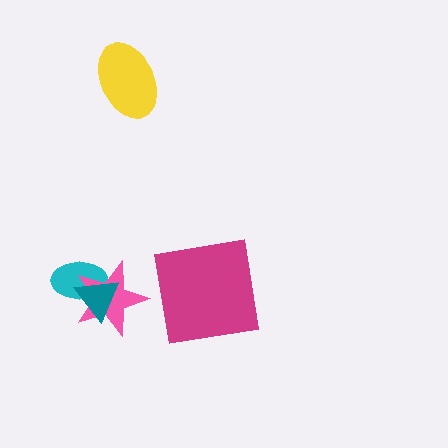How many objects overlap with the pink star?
2 objects overlap with the pink star.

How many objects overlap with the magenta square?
0 objects overlap with the magenta square.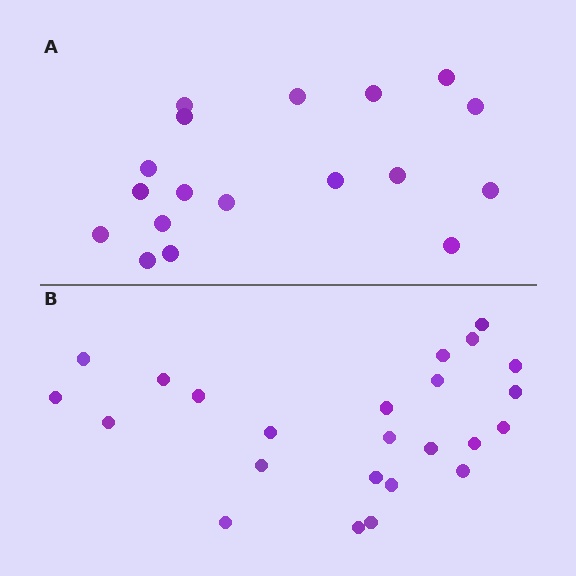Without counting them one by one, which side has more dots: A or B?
Region B (the bottom region) has more dots.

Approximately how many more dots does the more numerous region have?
Region B has about 6 more dots than region A.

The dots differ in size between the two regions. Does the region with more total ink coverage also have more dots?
No. Region A has more total ink coverage because its dots are larger, but region B actually contains more individual dots. Total area can be misleading — the number of items is what matters here.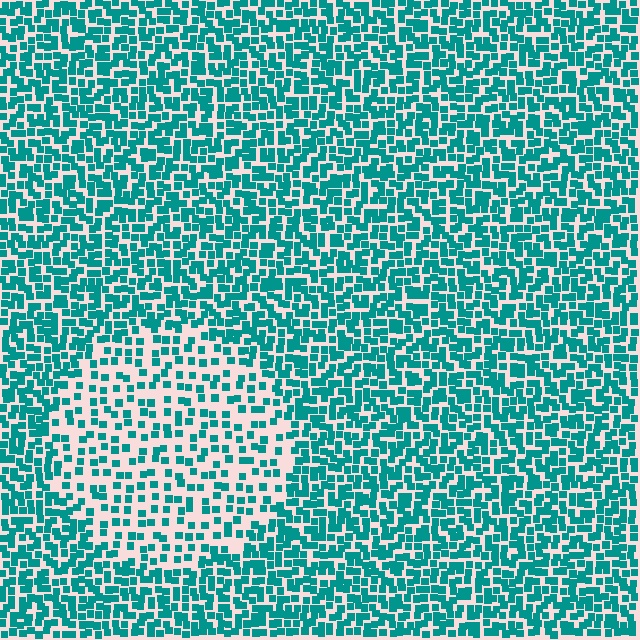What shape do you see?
I see a circle.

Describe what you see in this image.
The image contains small teal elements arranged at two different densities. A circle-shaped region is visible where the elements are less densely packed than the surrounding area.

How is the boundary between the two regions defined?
The boundary is defined by a change in element density (approximately 2.0x ratio). All elements are the same color, size, and shape.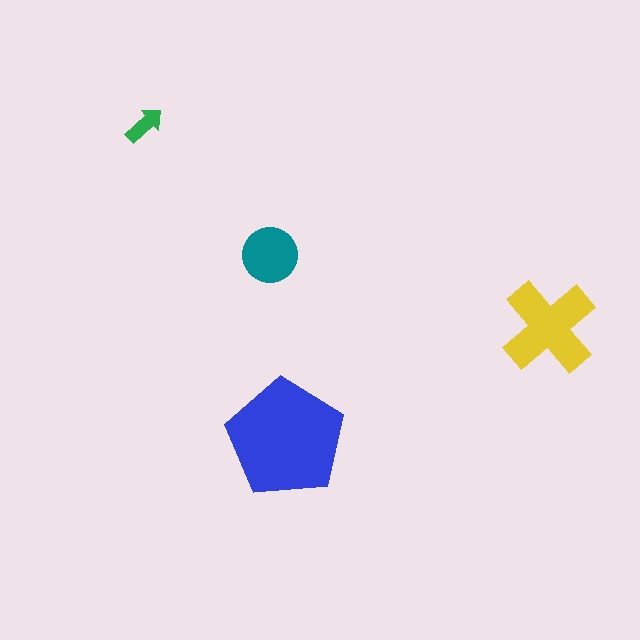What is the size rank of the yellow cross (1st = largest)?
2nd.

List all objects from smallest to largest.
The green arrow, the teal circle, the yellow cross, the blue pentagon.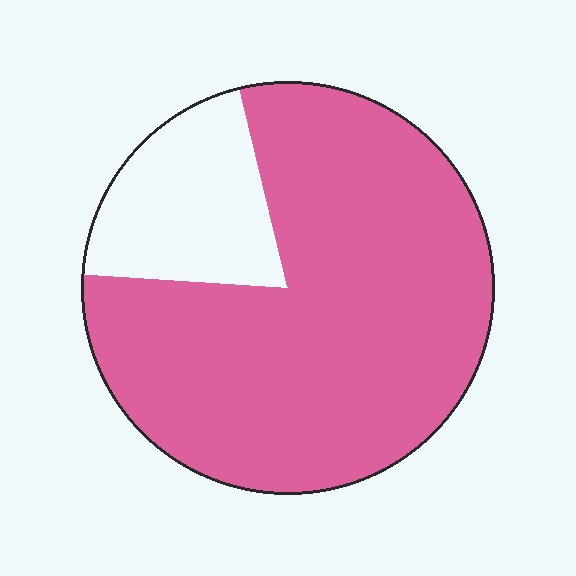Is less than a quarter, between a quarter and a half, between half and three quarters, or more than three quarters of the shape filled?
More than three quarters.